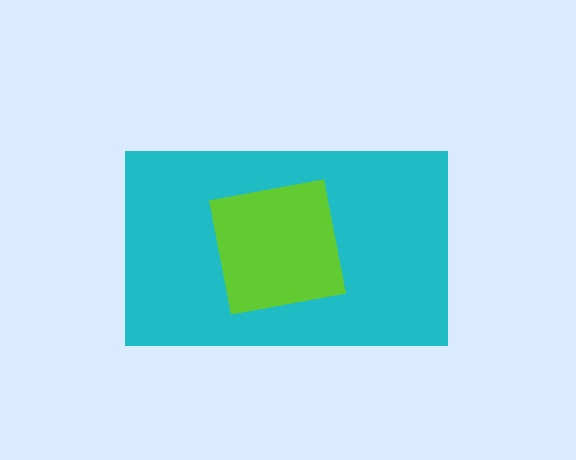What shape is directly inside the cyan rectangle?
The lime square.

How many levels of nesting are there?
2.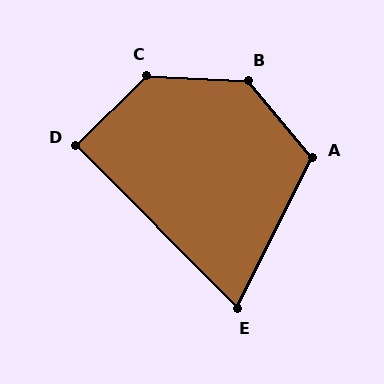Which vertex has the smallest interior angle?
E, at approximately 71 degrees.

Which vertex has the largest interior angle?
B, at approximately 132 degrees.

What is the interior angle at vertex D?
Approximately 90 degrees (approximately right).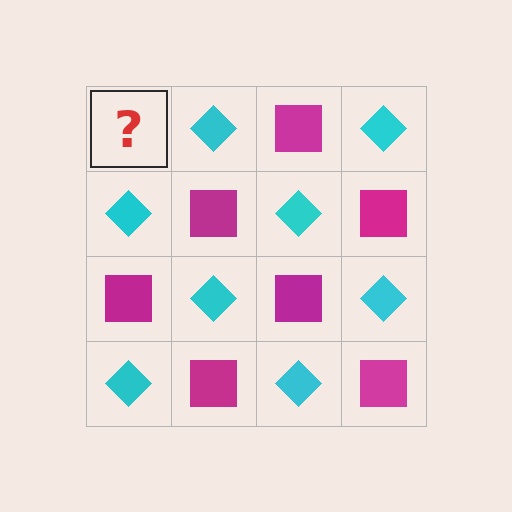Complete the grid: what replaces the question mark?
The question mark should be replaced with a magenta square.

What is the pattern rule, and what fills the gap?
The rule is that it alternates magenta square and cyan diamond in a checkerboard pattern. The gap should be filled with a magenta square.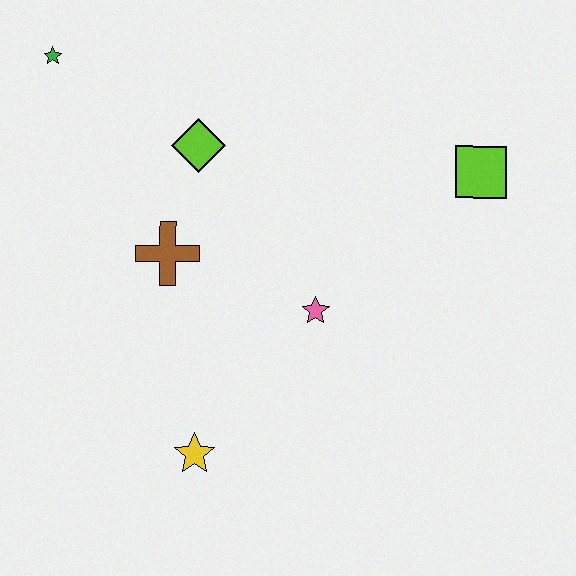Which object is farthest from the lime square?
The green star is farthest from the lime square.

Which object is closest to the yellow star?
The pink star is closest to the yellow star.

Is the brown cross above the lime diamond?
No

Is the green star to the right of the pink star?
No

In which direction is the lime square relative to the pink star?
The lime square is to the right of the pink star.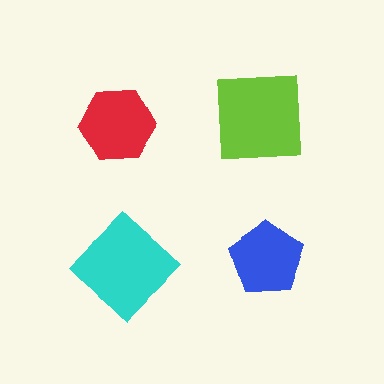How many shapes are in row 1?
2 shapes.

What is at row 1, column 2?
A lime square.